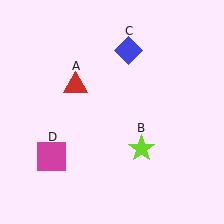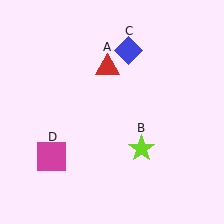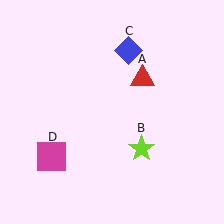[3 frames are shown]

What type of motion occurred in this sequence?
The red triangle (object A) rotated clockwise around the center of the scene.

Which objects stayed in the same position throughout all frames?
Lime star (object B) and blue diamond (object C) and magenta square (object D) remained stationary.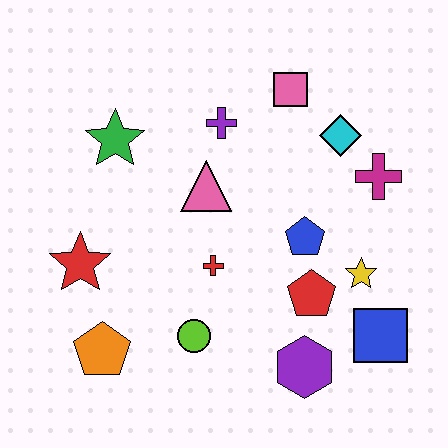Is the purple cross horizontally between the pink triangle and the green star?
No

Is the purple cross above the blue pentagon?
Yes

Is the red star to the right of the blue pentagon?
No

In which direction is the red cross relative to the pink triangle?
The red cross is below the pink triangle.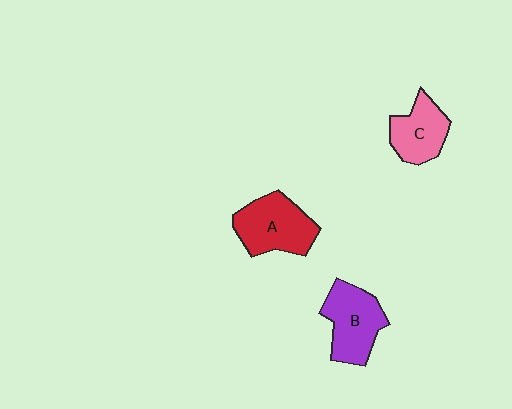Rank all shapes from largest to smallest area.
From largest to smallest: A (red), B (purple), C (pink).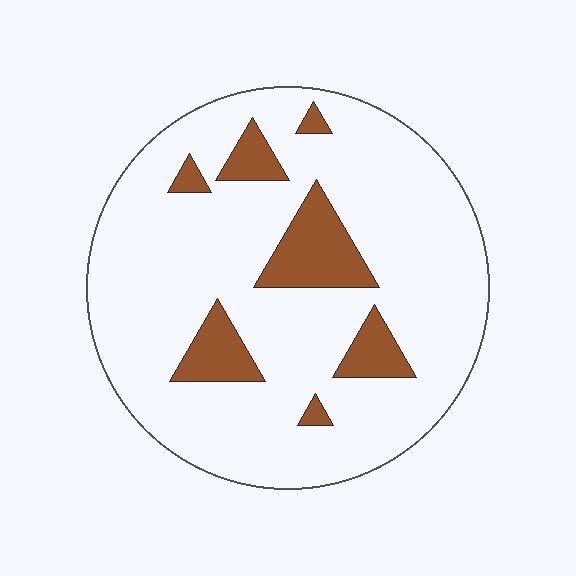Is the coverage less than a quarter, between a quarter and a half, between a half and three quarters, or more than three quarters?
Less than a quarter.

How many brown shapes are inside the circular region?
7.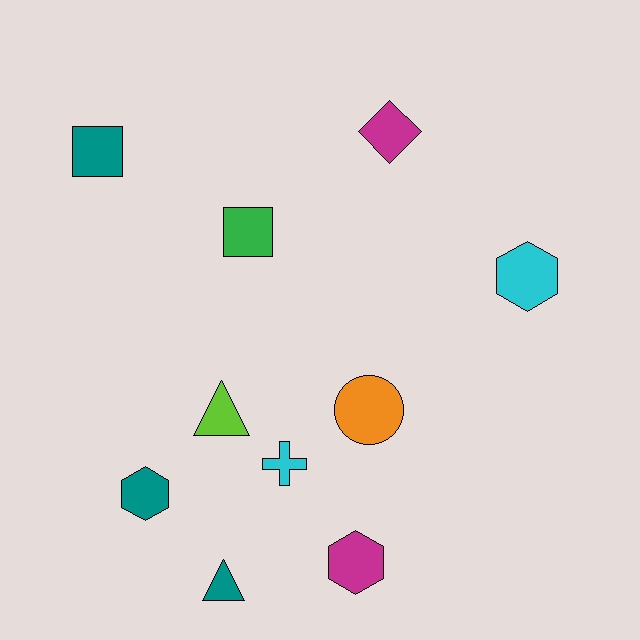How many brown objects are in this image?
There are no brown objects.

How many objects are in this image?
There are 10 objects.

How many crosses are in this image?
There is 1 cross.